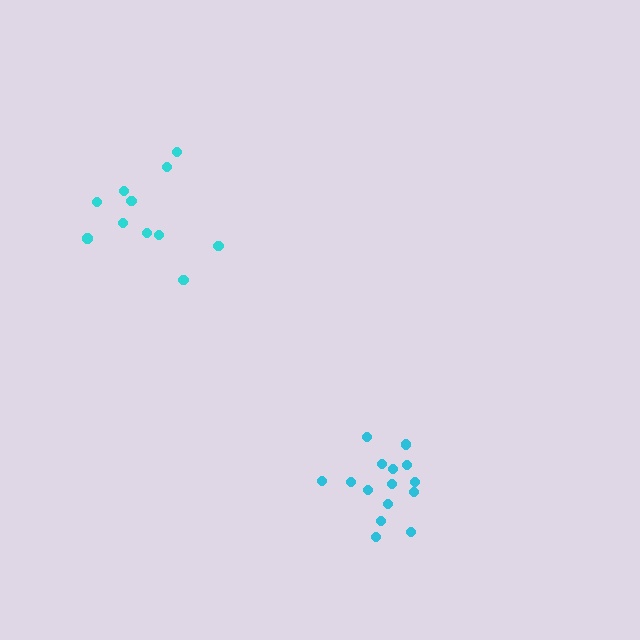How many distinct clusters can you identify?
There are 2 distinct clusters.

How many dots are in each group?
Group 1: 11 dots, Group 2: 15 dots (26 total).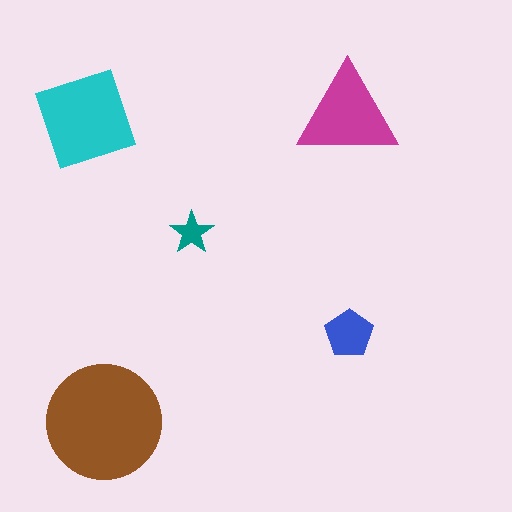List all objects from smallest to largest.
The teal star, the blue pentagon, the magenta triangle, the cyan square, the brown circle.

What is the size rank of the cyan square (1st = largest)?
2nd.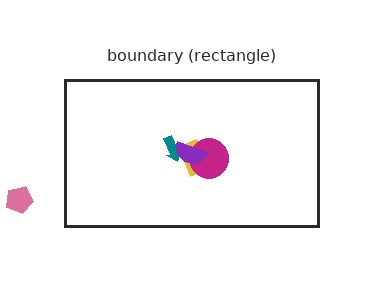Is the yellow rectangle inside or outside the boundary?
Inside.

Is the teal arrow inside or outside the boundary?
Inside.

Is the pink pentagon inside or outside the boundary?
Outside.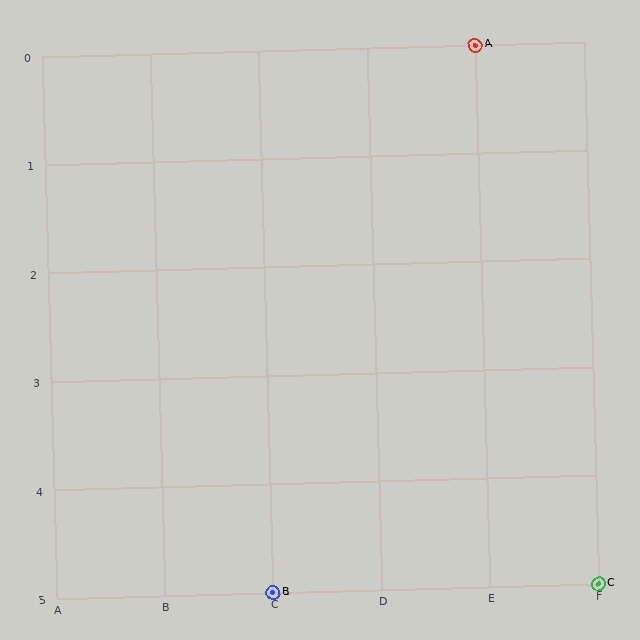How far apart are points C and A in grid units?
Points C and A are 1 column and 5 rows apart (about 5.1 grid units diagonally).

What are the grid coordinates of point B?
Point B is at grid coordinates (C, 5).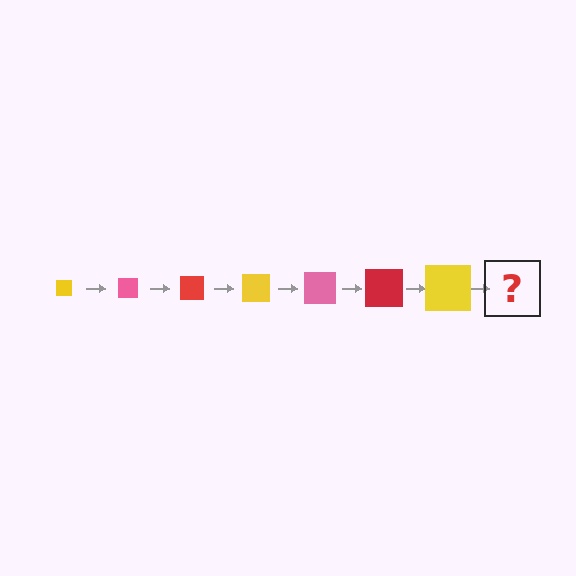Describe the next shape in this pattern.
It should be a pink square, larger than the previous one.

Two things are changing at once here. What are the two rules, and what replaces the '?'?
The two rules are that the square grows larger each step and the color cycles through yellow, pink, and red. The '?' should be a pink square, larger than the previous one.